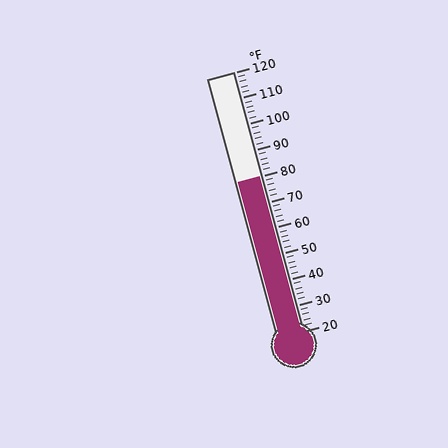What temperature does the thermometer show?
The thermometer shows approximately 80°F.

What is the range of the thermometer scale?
The thermometer scale ranges from 20°F to 120°F.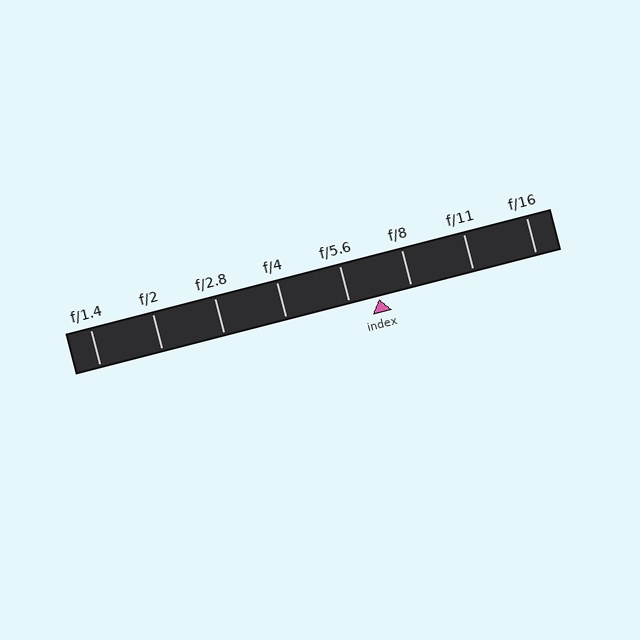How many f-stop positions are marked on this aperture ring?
There are 8 f-stop positions marked.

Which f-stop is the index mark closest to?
The index mark is closest to f/5.6.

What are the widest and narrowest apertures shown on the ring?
The widest aperture shown is f/1.4 and the narrowest is f/16.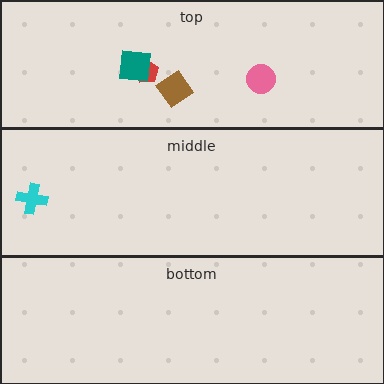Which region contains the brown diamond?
The top region.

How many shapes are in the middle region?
1.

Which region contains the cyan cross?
The middle region.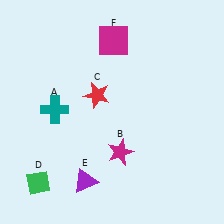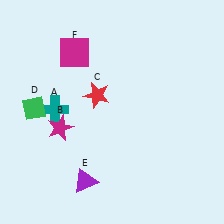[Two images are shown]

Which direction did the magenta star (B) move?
The magenta star (B) moved left.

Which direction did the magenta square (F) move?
The magenta square (F) moved left.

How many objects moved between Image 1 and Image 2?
3 objects moved between the two images.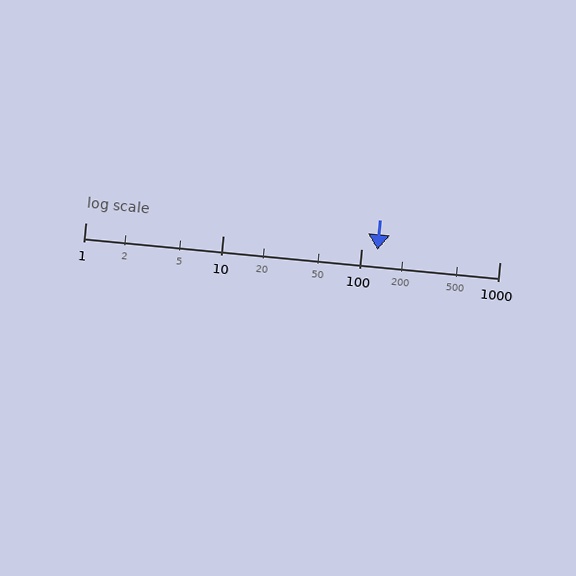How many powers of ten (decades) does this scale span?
The scale spans 3 decades, from 1 to 1000.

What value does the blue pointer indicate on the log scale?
The pointer indicates approximately 130.